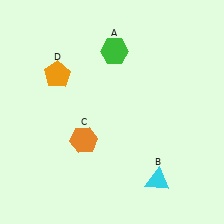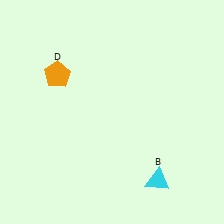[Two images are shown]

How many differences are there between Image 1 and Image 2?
There are 2 differences between the two images.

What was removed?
The green hexagon (A), the orange hexagon (C) were removed in Image 2.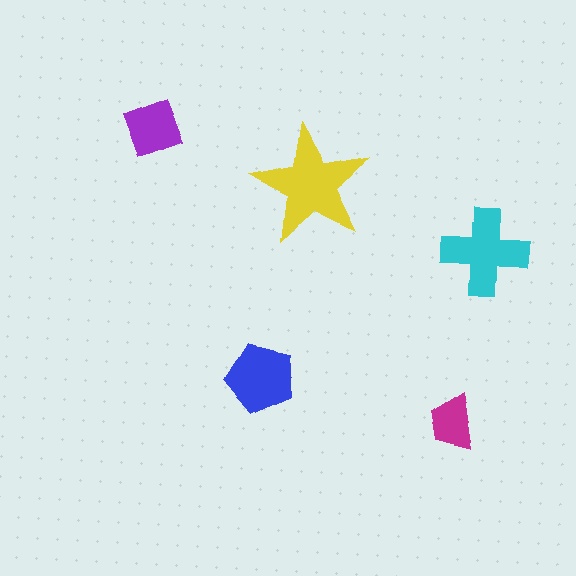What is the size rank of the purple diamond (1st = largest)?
4th.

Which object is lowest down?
The magenta trapezoid is bottommost.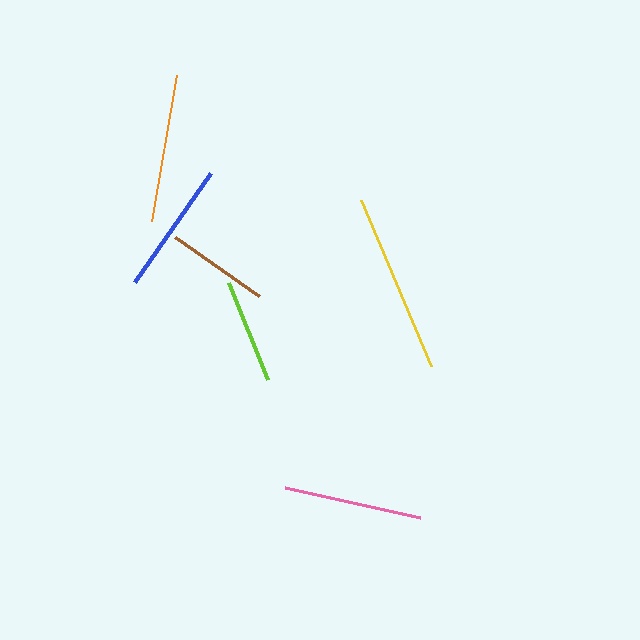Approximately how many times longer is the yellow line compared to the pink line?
The yellow line is approximately 1.3 times the length of the pink line.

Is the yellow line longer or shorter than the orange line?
The yellow line is longer than the orange line.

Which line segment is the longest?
The yellow line is the longest at approximately 180 pixels.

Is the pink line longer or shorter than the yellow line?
The yellow line is longer than the pink line.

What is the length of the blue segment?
The blue segment is approximately 133 pixels long.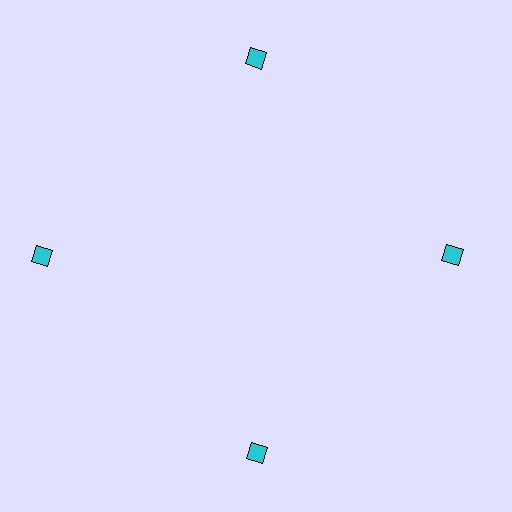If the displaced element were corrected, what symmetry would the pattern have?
It would have 4-fold rotational symmetry — the pattern would map onto itself every 90 degrees.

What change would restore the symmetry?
The symmetry would be restored by moving it inward, back onto the ring so that all 4 diamonds sit at equal angles and equal distance from the center.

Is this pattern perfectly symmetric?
No. The 4 cyan diamonds are arranged in a ring, but one element near the 9 o'clock position is pushed outward from the center, breaking the 4-fold rotational symmetry.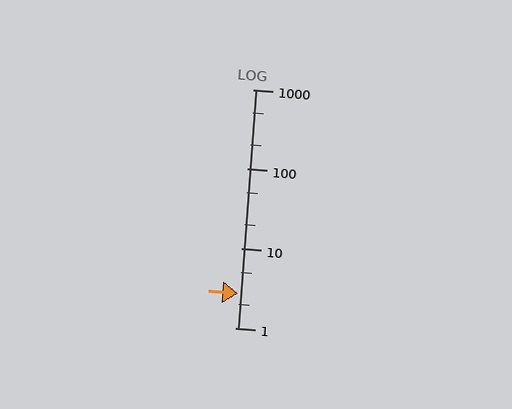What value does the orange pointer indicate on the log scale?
The pointer indicates approximately 2.7.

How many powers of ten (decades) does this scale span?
The scale spans 3 decades, from 1 to 1000.